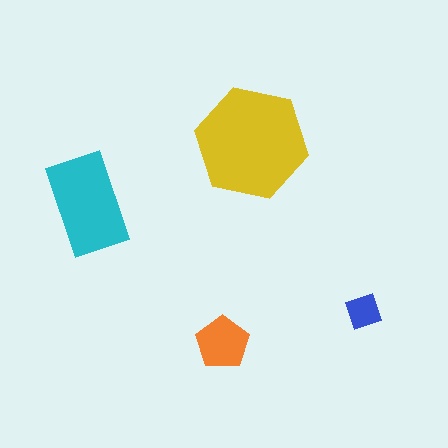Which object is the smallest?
The blue diamond.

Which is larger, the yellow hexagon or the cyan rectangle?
The yellow hexagon.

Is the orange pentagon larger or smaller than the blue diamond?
Larger.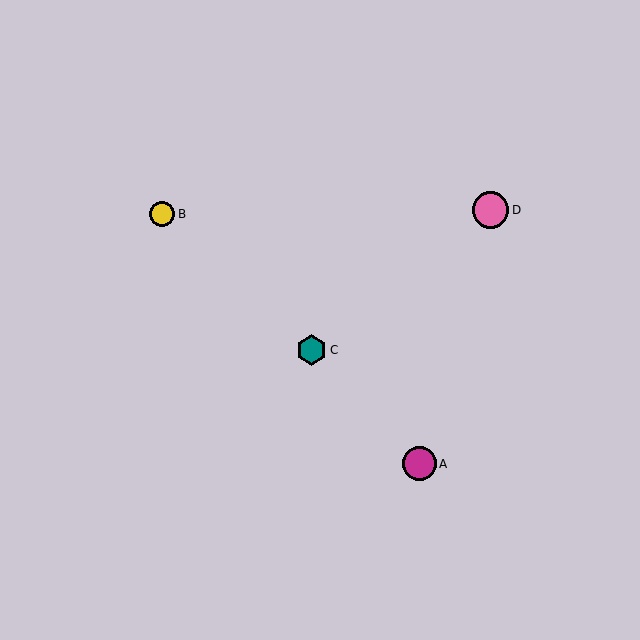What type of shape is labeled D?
Shape D is a pink circle.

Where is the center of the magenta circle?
The center of the magenta circle is at (419, 464).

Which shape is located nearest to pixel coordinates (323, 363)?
The teal hexagon (labeled C) at (312, 350) is nearest to that location.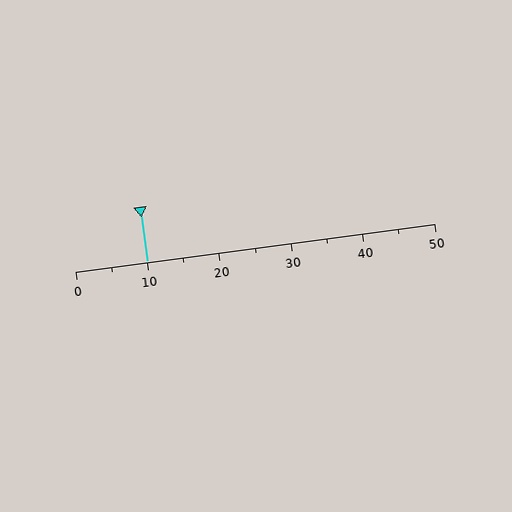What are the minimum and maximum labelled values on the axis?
The axis runs from 0 to 50.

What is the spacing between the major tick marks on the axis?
The major ticks are spaced 10 apart.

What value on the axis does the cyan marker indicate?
The marker indicates approximately 10.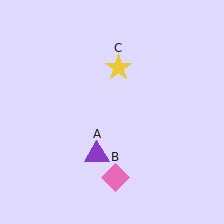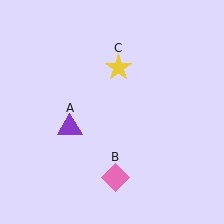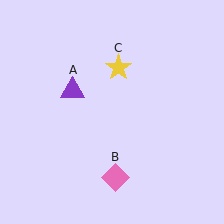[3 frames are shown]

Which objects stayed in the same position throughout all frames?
Pink diamond (object B) and yellow star (object C) remained stationary.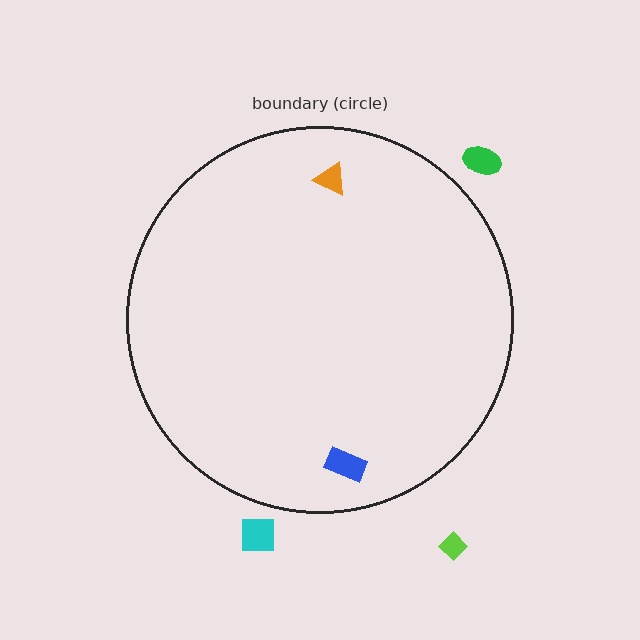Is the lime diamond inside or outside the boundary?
Outside.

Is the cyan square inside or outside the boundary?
Outside.